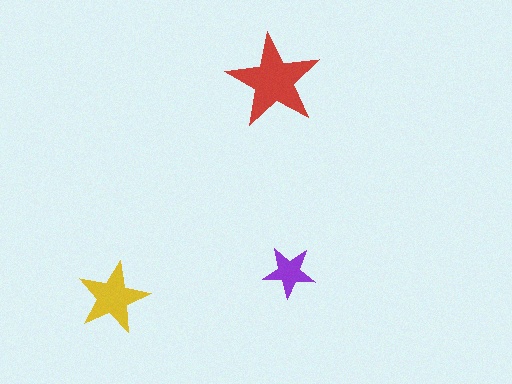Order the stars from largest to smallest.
the red one, the yellow one, the purple one.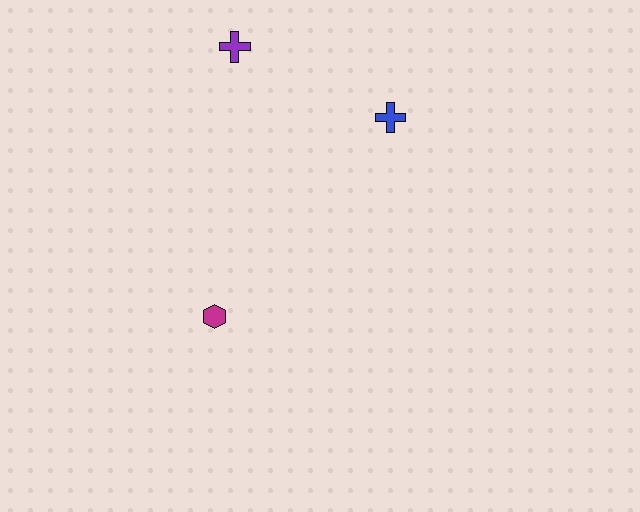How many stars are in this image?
There are no stars.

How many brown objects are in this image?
There are no brown objects.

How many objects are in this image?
There are 3 objects.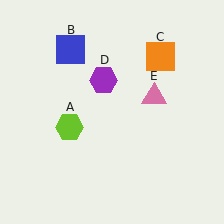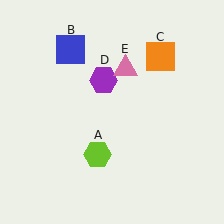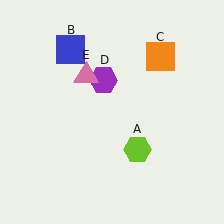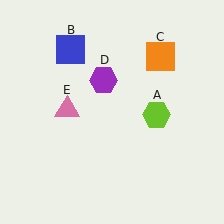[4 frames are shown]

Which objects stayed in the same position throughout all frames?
Blue square (object B) and orange square (object C) and purple hexagon (object D) remained stationary.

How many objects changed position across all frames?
2 objects changed position: lime hexagon (object A), pink triangle (object E).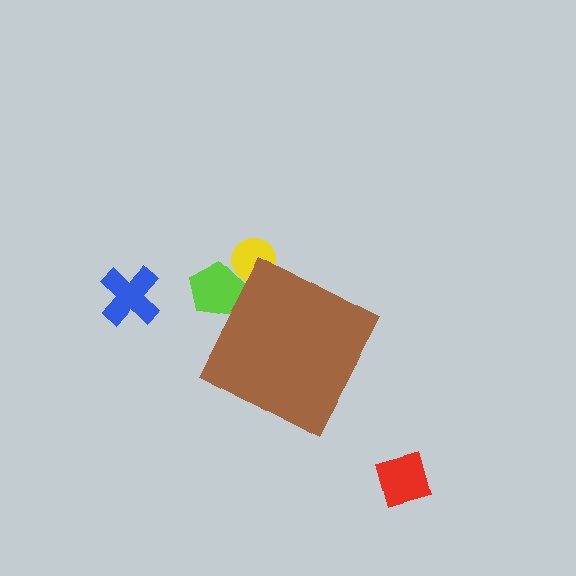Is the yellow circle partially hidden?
Yes, the yellow circle is partially hidden behind the brown diamond.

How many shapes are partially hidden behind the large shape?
2 shapes are partially hidden.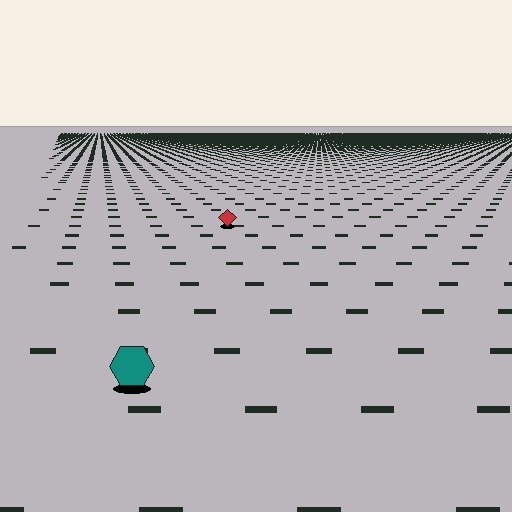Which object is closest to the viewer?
The teal hexagon is closest. The texture marks near it are larger and more spread out.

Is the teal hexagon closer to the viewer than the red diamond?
Yes. The teal hexagon is closer — you can tell from the texture gradient: the ground texture is coarser near it.